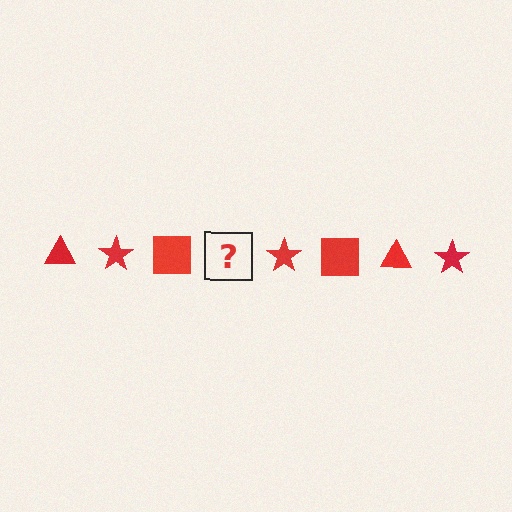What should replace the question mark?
The question mark should be replaced with a red triangle.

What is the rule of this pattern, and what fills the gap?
The rule is that the pattern cycles through triangle, star, square shapes in red. The gap should be filled with a red triangle.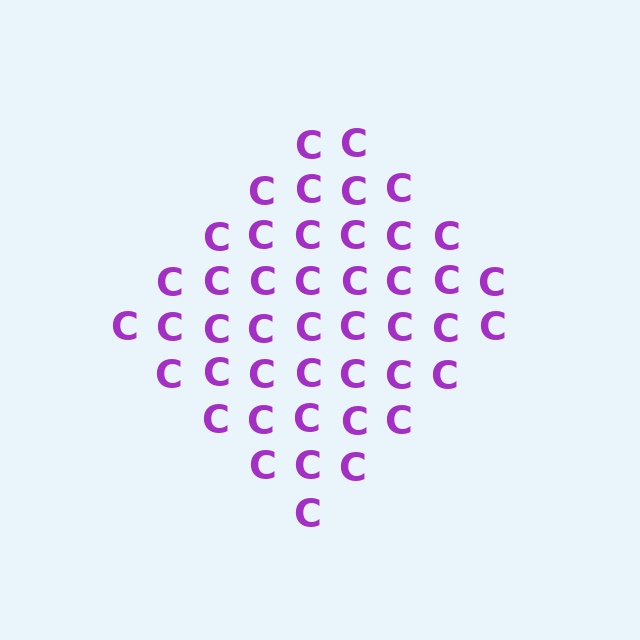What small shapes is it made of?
It is made of small letter C's.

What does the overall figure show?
The overall figure shows a diamond.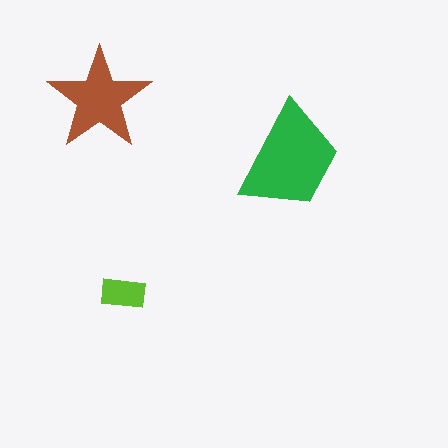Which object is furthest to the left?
The brown star is leftmost.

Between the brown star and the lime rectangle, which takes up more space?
The brown star.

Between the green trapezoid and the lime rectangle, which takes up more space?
The green trapezoid.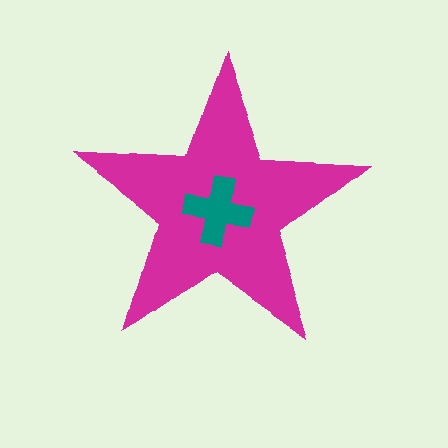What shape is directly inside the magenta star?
The teal cross.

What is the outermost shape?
The magenta star.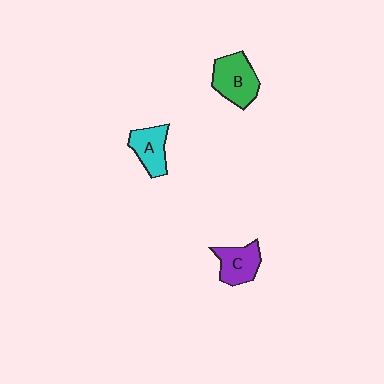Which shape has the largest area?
Shape B (green).